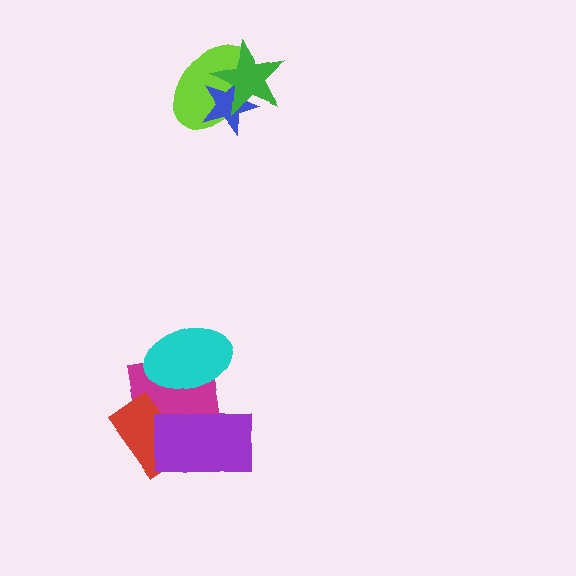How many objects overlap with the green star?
2 objects overlap with the green star.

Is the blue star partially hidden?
Yes, it is partially covered by another shape.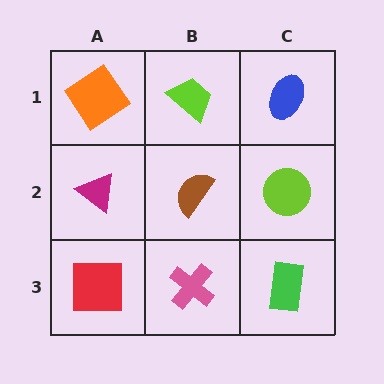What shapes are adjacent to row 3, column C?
A lime circle (row 2, column C), a pink cross (row 3, column B).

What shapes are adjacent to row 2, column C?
A blue ellipse (row 1, column C), a green rectangle (row 3, column C), a brown semicircle (row 2, column B).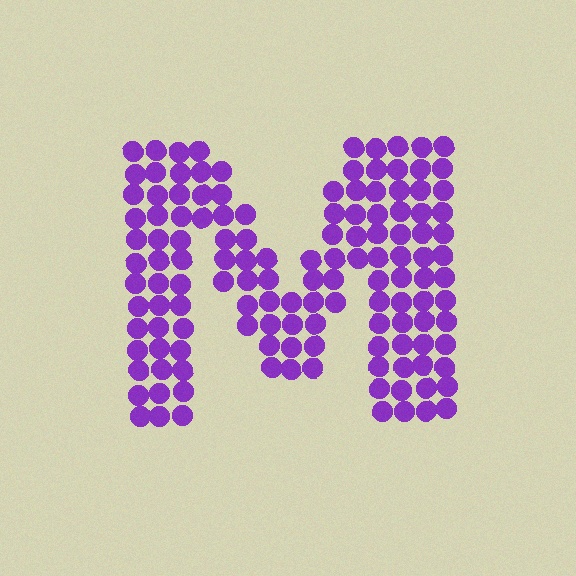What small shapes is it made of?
It is made of small circles.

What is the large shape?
The large shape is the letter M.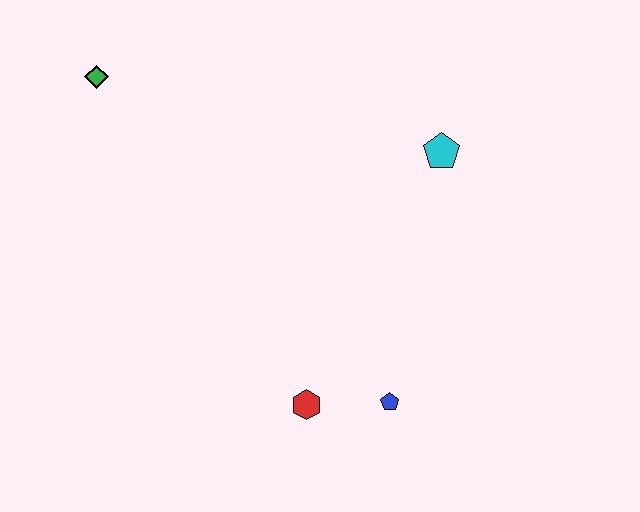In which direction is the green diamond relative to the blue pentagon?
The green diamond is above the blue pentagon.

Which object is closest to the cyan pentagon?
The blue pentagon is closest to the cyan pentagon.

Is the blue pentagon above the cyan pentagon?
No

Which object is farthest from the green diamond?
The blue pentagon is farthest from the green diamond.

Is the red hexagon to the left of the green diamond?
No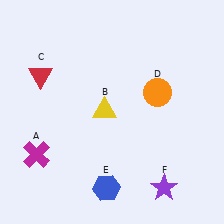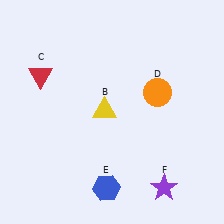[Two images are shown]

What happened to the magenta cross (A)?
The magenta cross (A) was removed in Image 2. It was in the bottom-left area of Image 1.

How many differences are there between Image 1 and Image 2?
There is 1 difference between the two images.